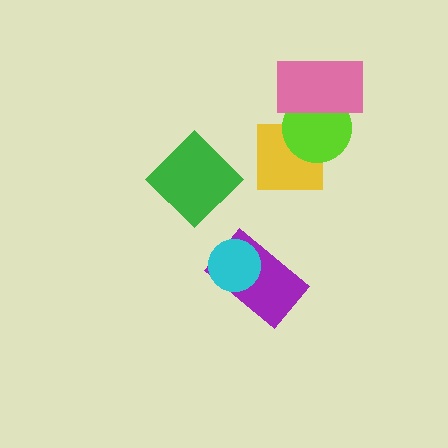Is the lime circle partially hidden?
Yes, it is partially covered by another shape.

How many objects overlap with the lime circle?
2 objects overlap with the lime circle.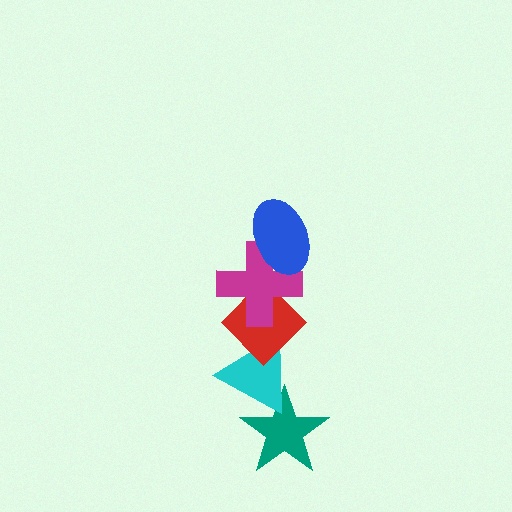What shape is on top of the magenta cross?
The blue ellipse is on top of the magenta cross.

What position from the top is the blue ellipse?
The blue ellipse is 1st from the top.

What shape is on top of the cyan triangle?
The red diamond is on top of the cyan triangle.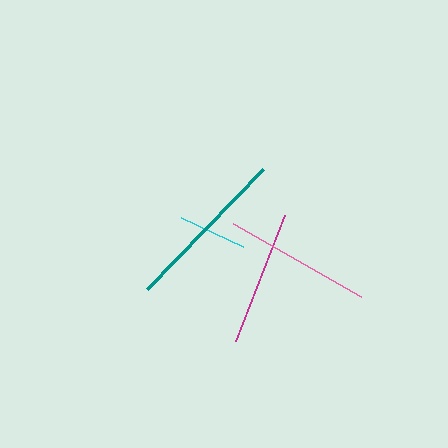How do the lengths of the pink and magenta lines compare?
The pink and magenta lines are approximately the same length.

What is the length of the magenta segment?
The magenta segment is approximately 136 pixels long.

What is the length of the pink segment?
The pink segment is approximately 147 pixels long.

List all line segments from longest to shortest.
From longest to shortest: teal, pink, magenta, cyan.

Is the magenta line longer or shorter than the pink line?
The pink line is longer than the magenta line.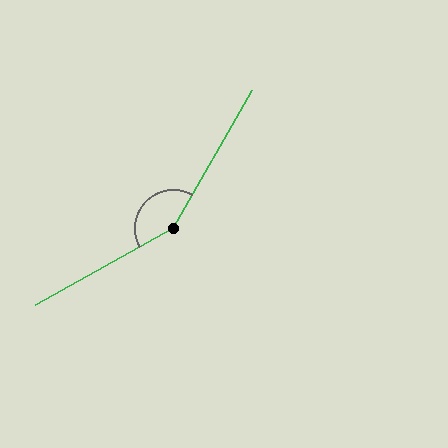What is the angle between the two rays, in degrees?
Approximately 149 degrees.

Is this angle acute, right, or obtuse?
It is obtuse.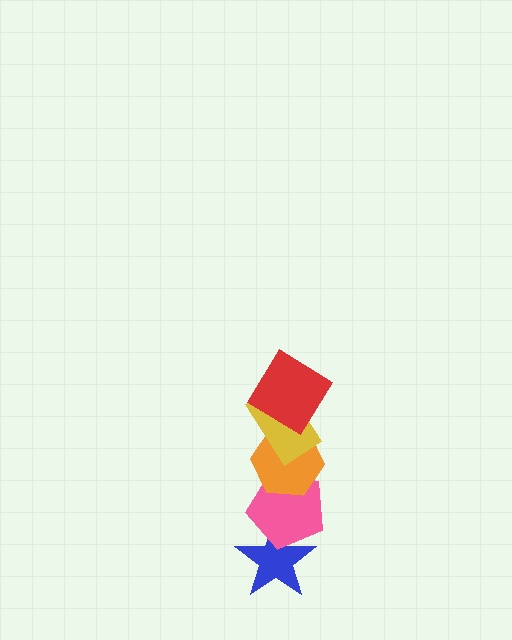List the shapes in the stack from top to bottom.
From top to bottom: the red diamond, the yellow rectangle, the orange hexagon, the pink pentagon, the blue star.